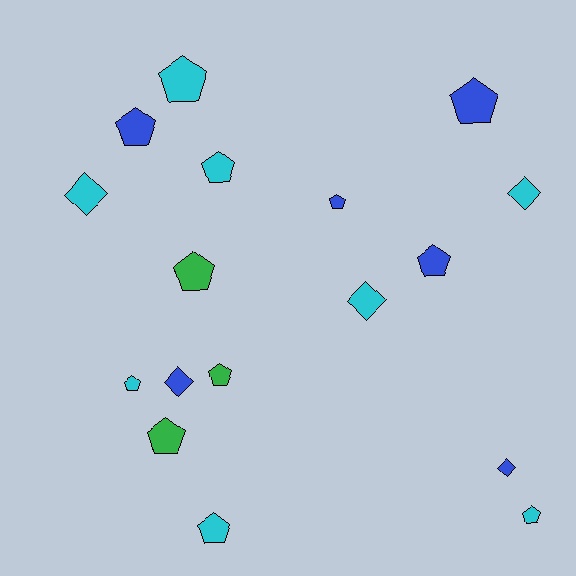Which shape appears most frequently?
Pentagon, with 12 objects.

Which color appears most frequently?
Cyan, with 8 objects.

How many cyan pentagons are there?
There are 5 cyan pentagons.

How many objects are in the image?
There are 17 objects.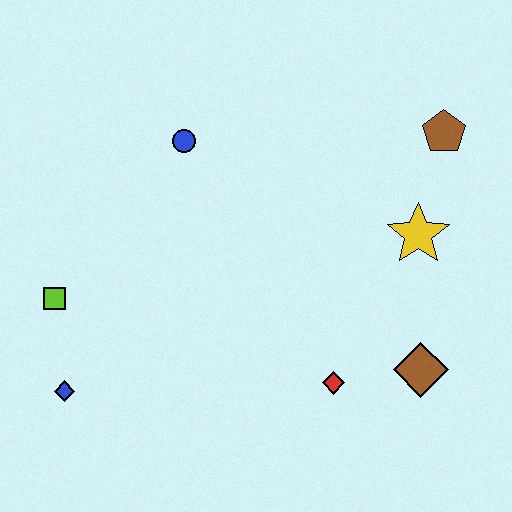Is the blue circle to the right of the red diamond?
No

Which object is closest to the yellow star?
The brown pentagon is closest to the yellow star.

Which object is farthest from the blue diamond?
The brown pentagon is farthest from the blue diamond.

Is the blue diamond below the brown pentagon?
Yes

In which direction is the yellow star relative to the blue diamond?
The yellow star is to the right of the blue diamond.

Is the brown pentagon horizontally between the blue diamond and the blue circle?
No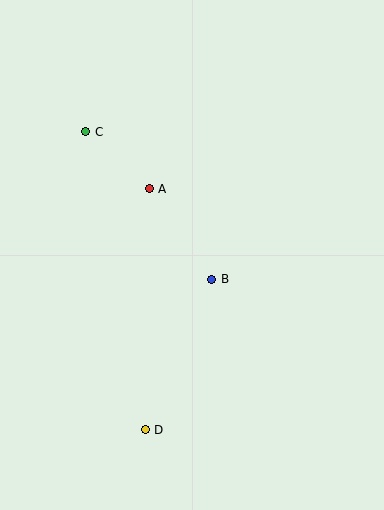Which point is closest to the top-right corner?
Point A is closest to the top-right corner.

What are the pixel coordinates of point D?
Point D is at (145, 430).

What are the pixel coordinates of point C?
Point C is at (86, 132).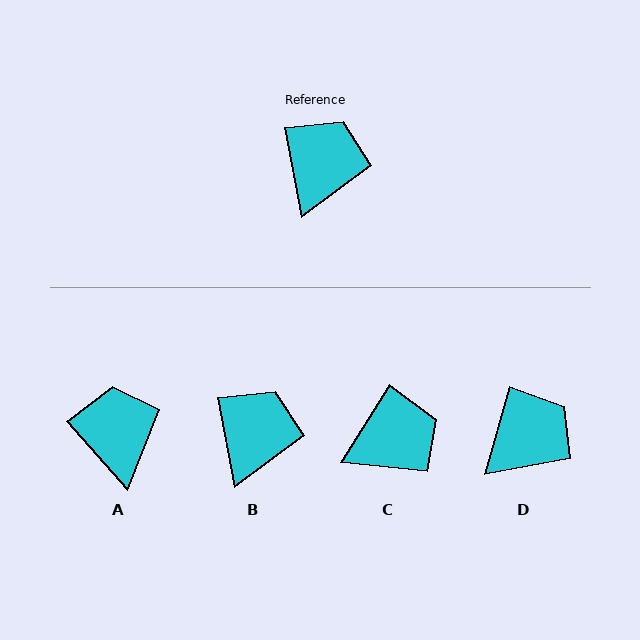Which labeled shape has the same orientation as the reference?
B.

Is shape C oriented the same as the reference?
No, it is off by about 43 degrees.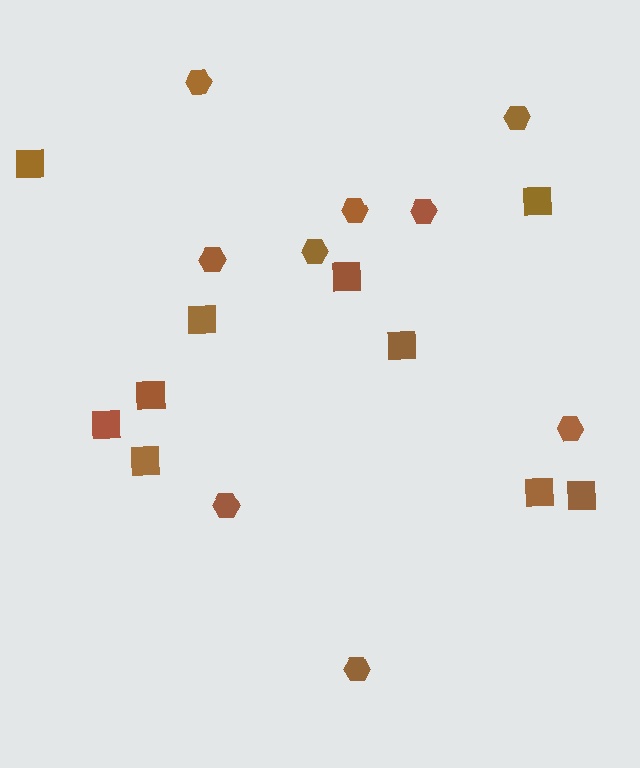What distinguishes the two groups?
There are 2 groups: one group of hexagons (9) and one group of squares (10).